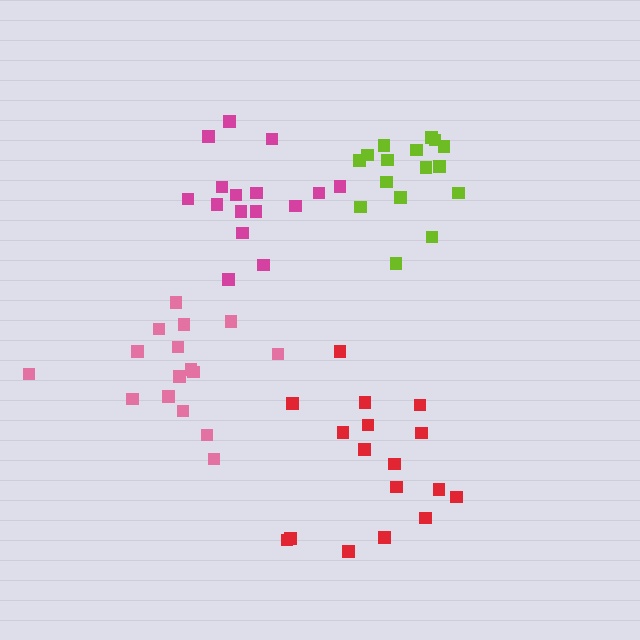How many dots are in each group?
Group 1: 16 dots, Group 2: 16 dots, Group 3: 17 dots, Group 4: 16 dots (65 total).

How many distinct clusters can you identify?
There are 4 distinct clusters.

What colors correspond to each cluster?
The clusters are colored: pink, magenta, red, lime.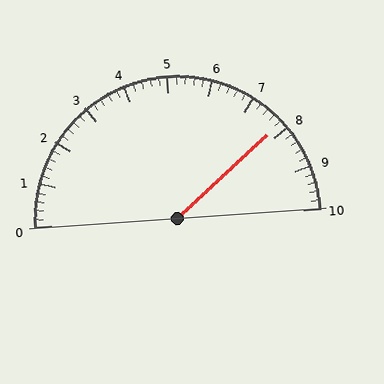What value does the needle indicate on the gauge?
The needle indicates approximately 7.8.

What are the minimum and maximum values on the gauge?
The gauge ranges from 0 to 10.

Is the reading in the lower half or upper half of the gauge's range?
The reading is in the upper half of the range (0 to 10).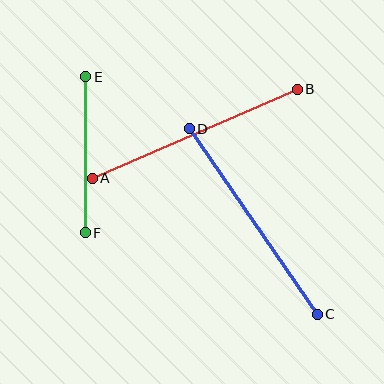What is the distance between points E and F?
The distance is approximately 156 pixels.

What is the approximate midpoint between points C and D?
The midpoint is at approximately (253, 222) pixels.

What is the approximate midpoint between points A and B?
The midpoint is at approximately (195, 134) pixels.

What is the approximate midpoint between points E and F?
The midpoint is at approximately (86, 155) pixels.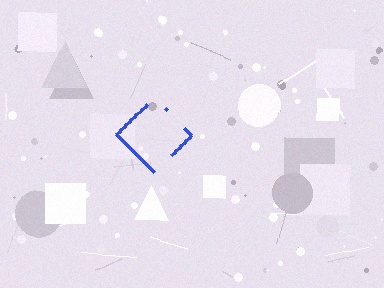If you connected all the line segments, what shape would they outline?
They would outline a diamond.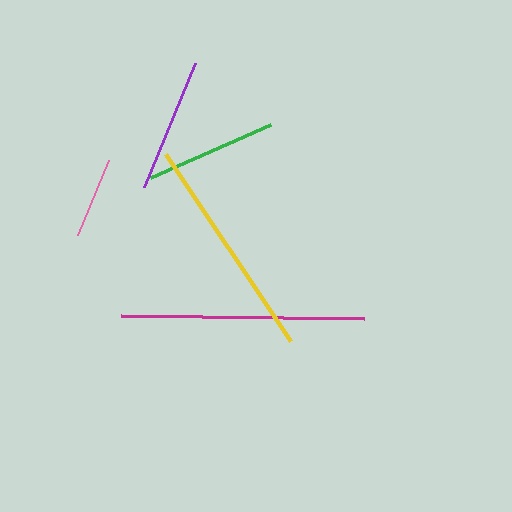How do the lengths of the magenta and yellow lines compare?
The magenta and yellow lines are approximately the same length.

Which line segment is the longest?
The magenta line is the longest at approximately 243 pixels.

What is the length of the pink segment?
The pink segment is approximately 81 pixels long.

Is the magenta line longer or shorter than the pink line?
The magenta line is longer than the pink line.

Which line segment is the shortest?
The pink line is the shortest at approximately 81 pixels.